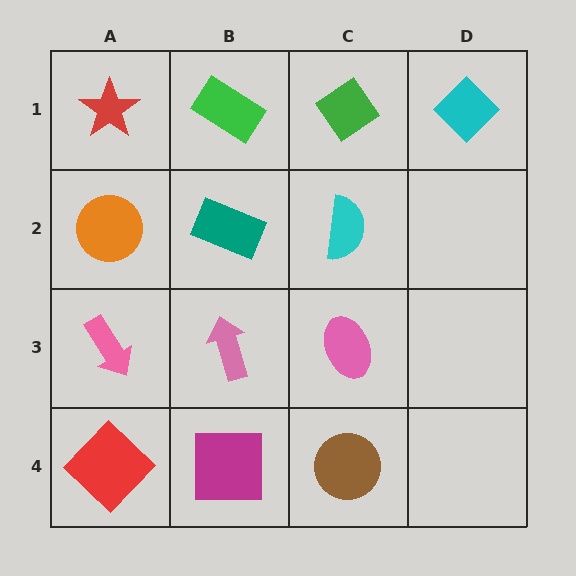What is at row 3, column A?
A pink arrow.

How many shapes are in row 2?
3 shapes.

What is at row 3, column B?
A pink arrow.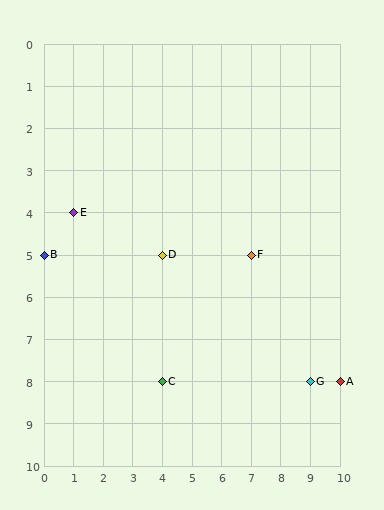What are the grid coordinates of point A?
Point A is at grid coordinates (10, 8).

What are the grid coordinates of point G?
Point G is at grid coordinates (9, 8).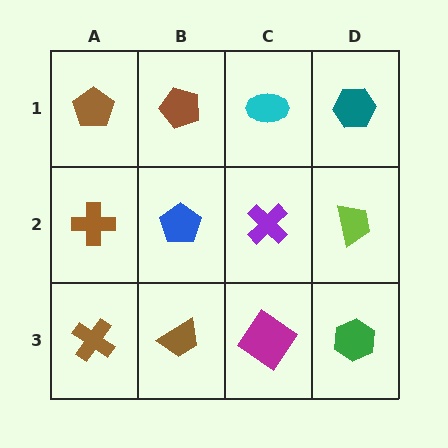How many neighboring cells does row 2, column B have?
4.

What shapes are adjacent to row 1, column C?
A purple cross (row 2, column C), a brown pentagon (row 1, column B), a teal hexagon (row 1, column D).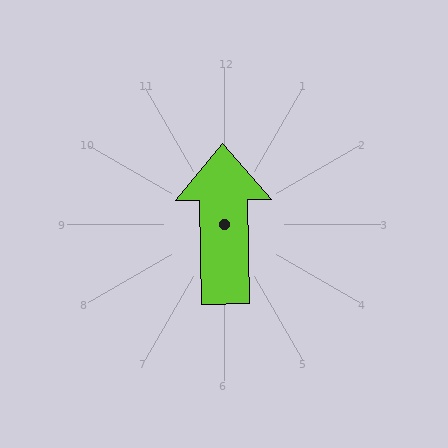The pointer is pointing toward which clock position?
Roughly 12 o'clock.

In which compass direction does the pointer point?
North.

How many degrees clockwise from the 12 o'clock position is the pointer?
Approximately 359 degrees.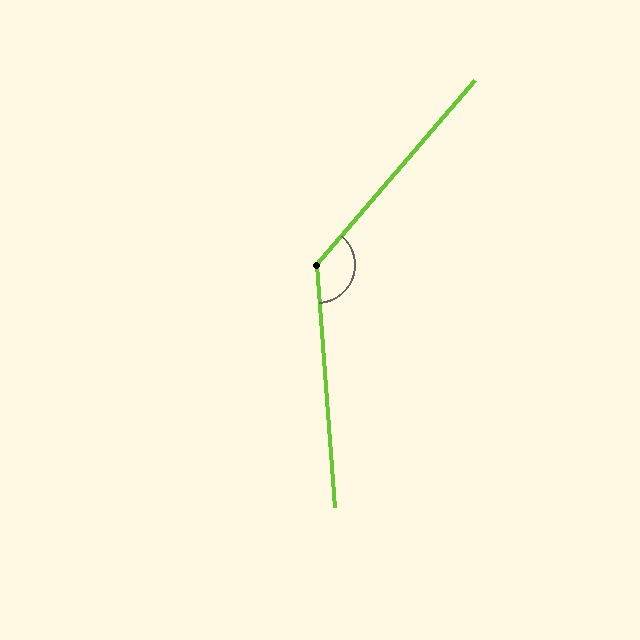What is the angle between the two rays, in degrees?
Approximately 135 degrees.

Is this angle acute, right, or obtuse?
It is obtuse.